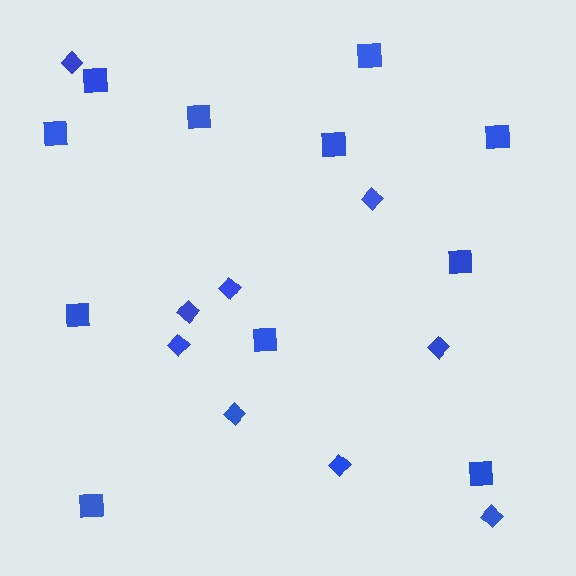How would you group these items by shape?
There are 2 groups: one group of squares (11) and one group of diamonds (9).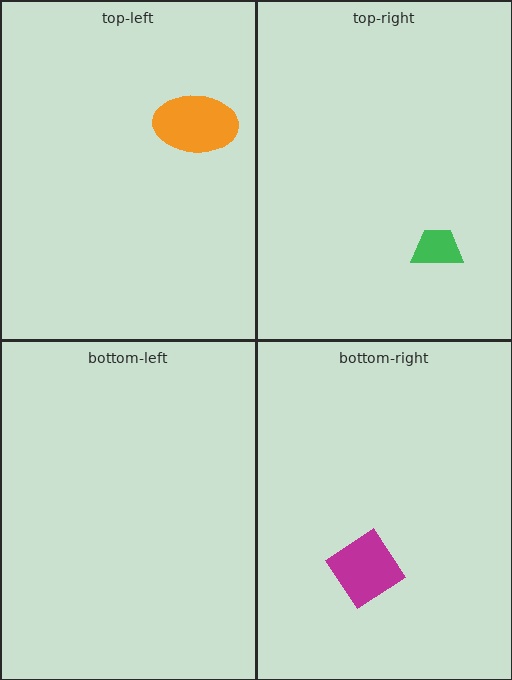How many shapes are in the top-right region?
1.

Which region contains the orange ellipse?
The top-left region.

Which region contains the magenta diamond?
The bottom-right region.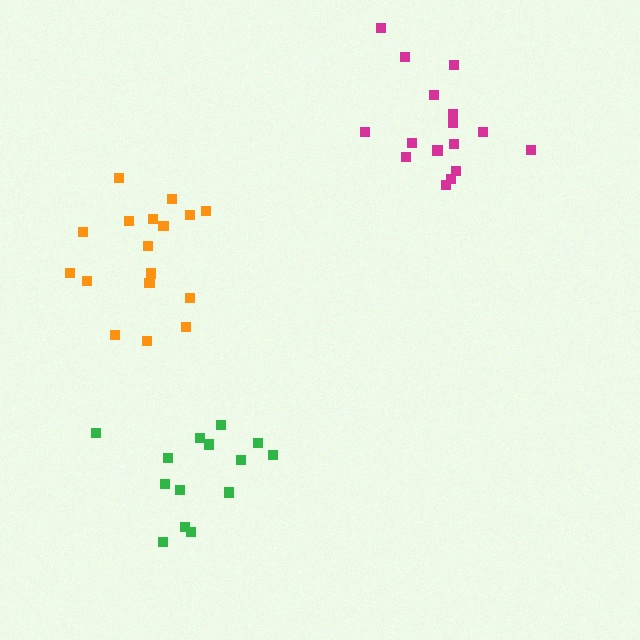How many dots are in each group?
Group 1: 17 dots, Group 2: 14 dots, Group 3: 16 dots (47 total).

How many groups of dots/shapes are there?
There are 3 groups.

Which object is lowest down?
The green cluster is bottommost.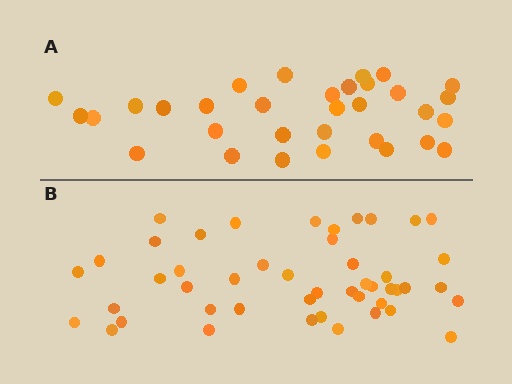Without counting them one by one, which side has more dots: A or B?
Region B (the bottom region) has more dots.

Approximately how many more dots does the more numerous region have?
Region B has approximately 15 more dots than region A.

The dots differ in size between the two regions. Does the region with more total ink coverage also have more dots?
No. Region A has more total ink coverage because its dots are larger, but region B actually contains more individual dots. Total area can be misleading — the number of items is what matters here.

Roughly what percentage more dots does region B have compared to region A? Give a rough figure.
About 45% more.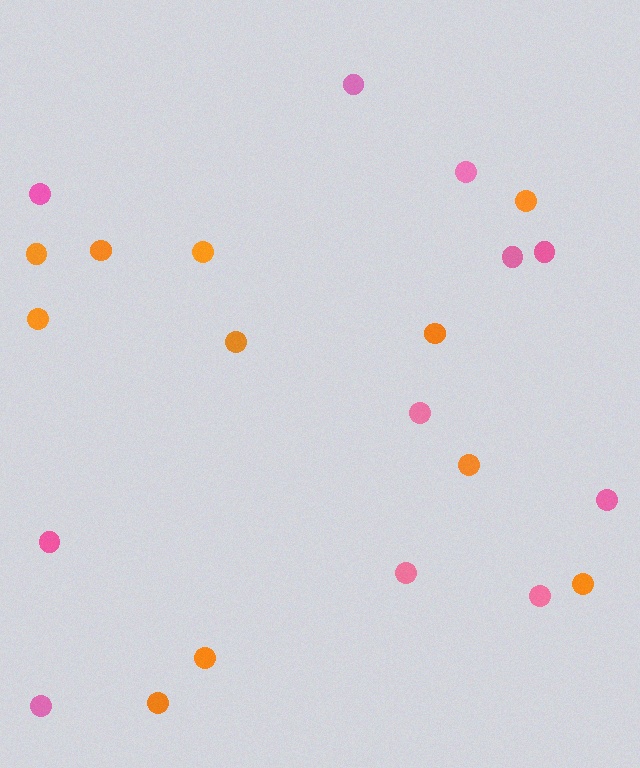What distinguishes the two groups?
There are 2 groups: one group of orange circles (11) and one group of pink circles (11).